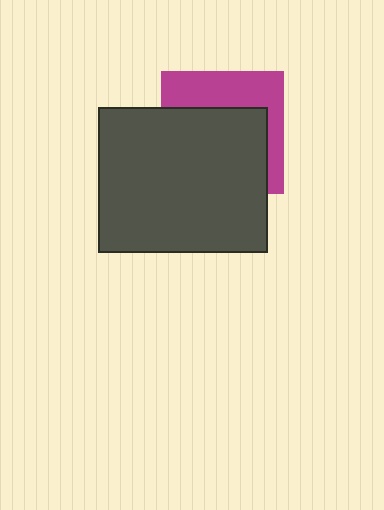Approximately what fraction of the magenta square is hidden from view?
Roughly 61% of the magenta square is hidden behind the dark gray rectangle.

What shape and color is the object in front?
The object in front is a dark gray rectangle.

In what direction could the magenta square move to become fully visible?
The magenta square could move up. That would shift it out from behind the dark gray rectangle entirely.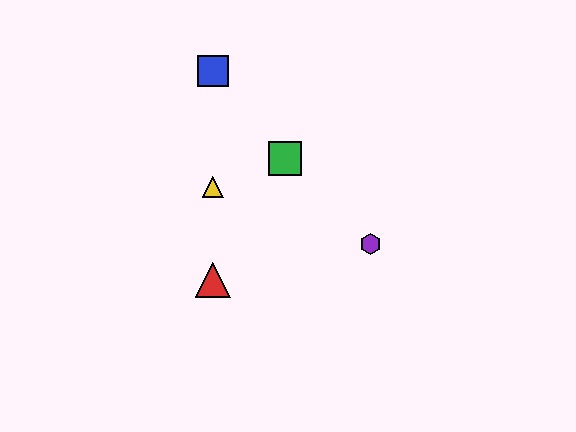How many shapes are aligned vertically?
3 shapes (the red triangle, the blue square, the yellow triangle) are aligned vertically.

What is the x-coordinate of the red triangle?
The red triangle is at x≈213.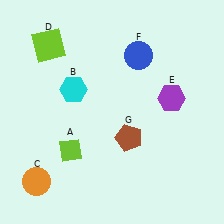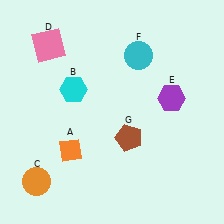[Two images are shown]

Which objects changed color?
A changed from lime to orange. D changed from lime to pink. F changed from blue to cyan.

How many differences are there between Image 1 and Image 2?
There are 3 differences between the two images.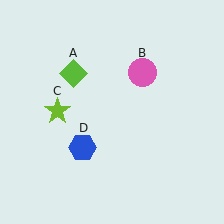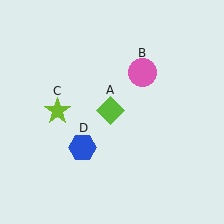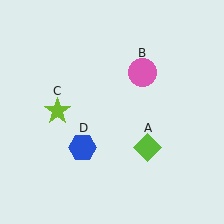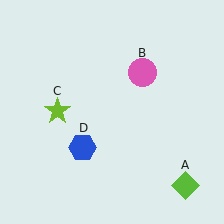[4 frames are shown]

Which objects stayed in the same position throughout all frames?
Pink circle (object B) and lime star (object C) and blue hexagon (object D) remained stationary.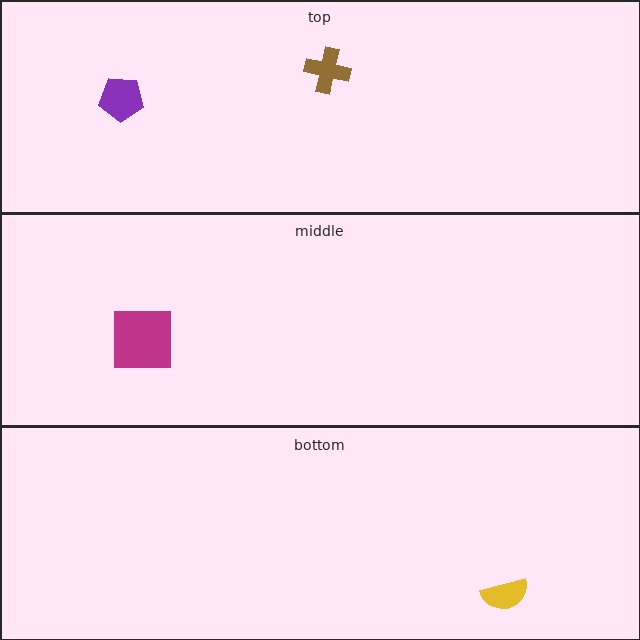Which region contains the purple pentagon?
The top region.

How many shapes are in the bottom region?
1.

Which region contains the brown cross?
The top region.